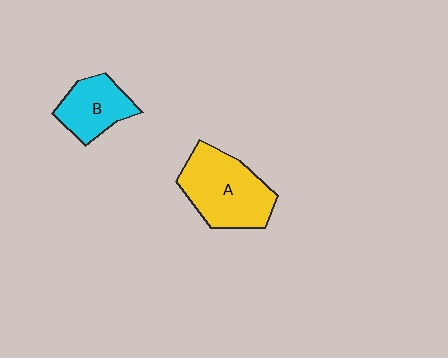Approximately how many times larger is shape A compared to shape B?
Approximately 1.6 times.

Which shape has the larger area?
Shape A (yellow).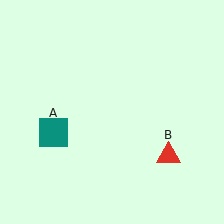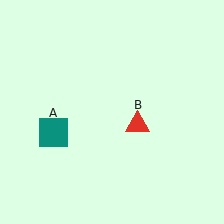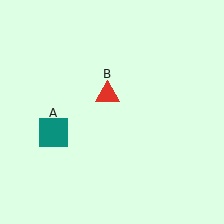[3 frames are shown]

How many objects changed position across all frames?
1 object changed position: red triangle (object B).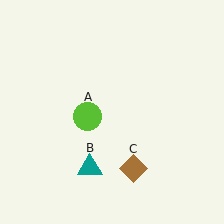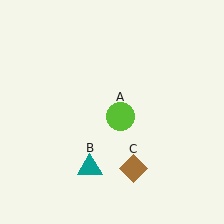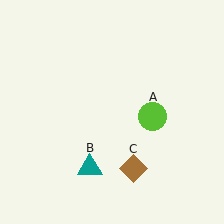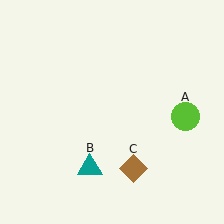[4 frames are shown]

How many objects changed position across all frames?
1 object changed position: lime circle (object A).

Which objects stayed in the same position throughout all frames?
Teal triangle (object B) and brown diamond (object C) remained stationary.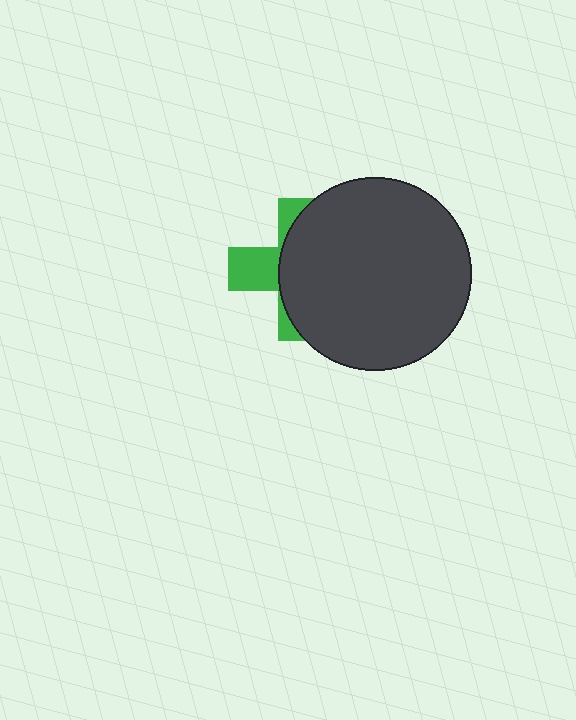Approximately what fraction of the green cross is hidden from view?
Roughly 65% of the green cross is hidden behind the dark gray circle.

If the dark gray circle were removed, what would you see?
You would see the complete green cross.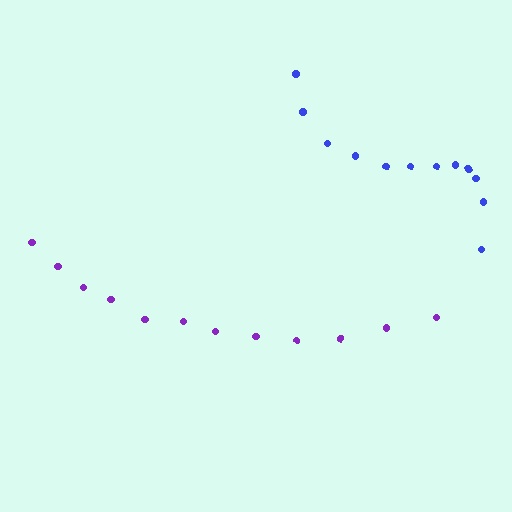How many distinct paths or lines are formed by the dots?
There are 2 distinct paths.